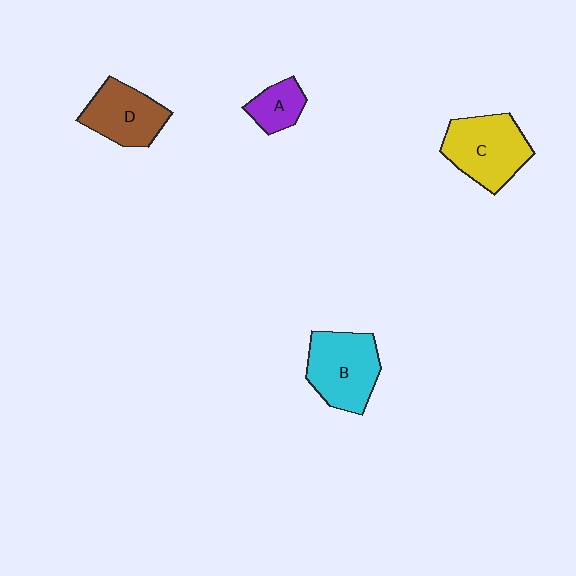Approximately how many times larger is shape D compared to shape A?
Approximately 1.8 times.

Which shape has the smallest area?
Shape A (purple).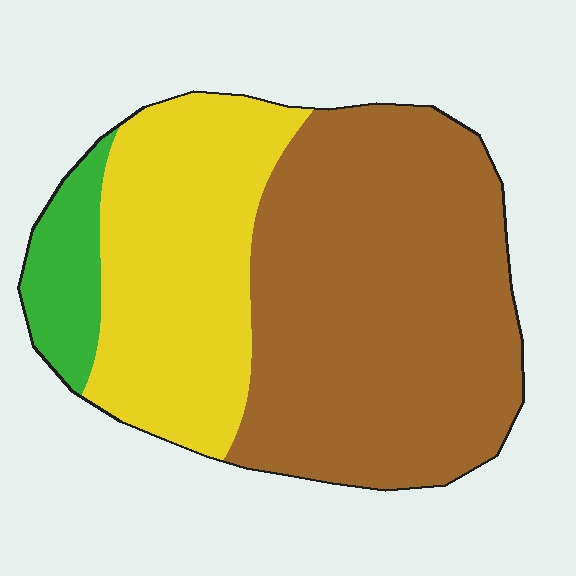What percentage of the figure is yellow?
Yellow covers about 35% of the figure.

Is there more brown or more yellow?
Brown.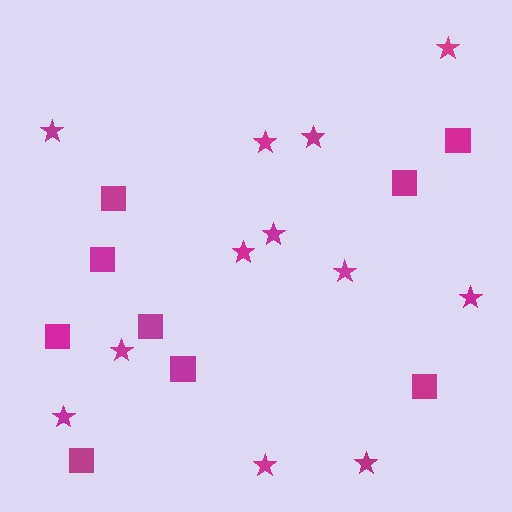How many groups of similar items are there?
There are 2 groups: one group of stars (12) and one group of squares (9).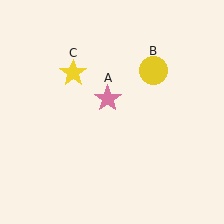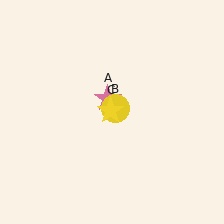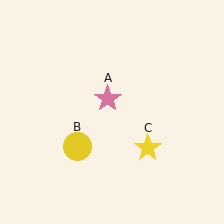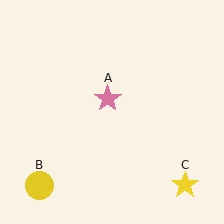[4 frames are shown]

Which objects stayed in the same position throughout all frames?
Pink star (object A) remained stationary.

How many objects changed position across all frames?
2 objects changed position: yellow circle (object B), yellow star (object C).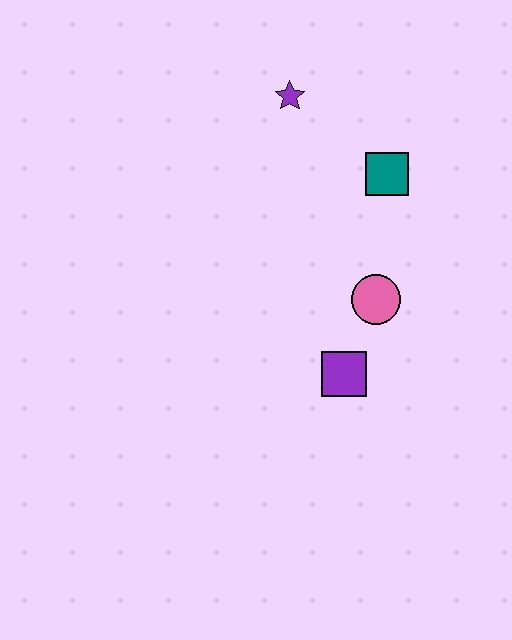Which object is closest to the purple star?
The teal square is closest to the purple star.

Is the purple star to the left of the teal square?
Yes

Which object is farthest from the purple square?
The purple star is farthest from the purple square.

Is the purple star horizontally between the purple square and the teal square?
No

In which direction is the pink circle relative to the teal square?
The pink circle is below the teal square.